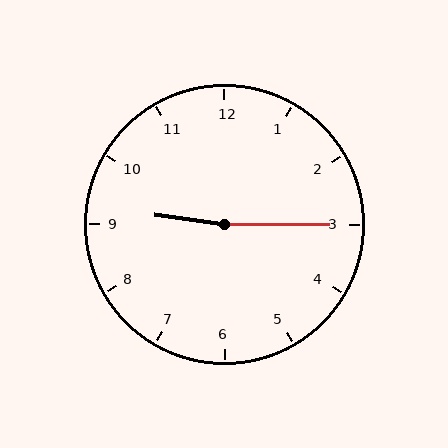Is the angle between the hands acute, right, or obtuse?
It is obtuse.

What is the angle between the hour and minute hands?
Approximately 172 degrees.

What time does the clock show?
9:15.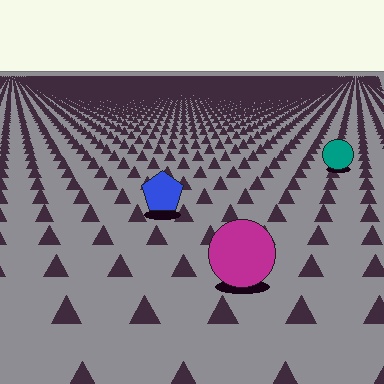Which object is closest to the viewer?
The magenta circle is closest. The texture marks near it are larger and more spread out.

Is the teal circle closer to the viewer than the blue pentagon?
No. The blue pentagon is closer — you can tell from the texture gradient: the ground texture is coarser near it.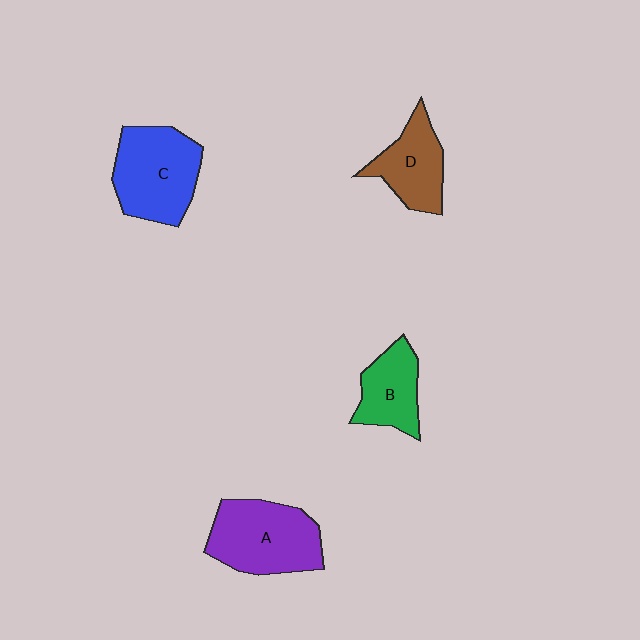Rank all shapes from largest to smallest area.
From largest to smallest: A (purple), C (blue), D (brown), B (green).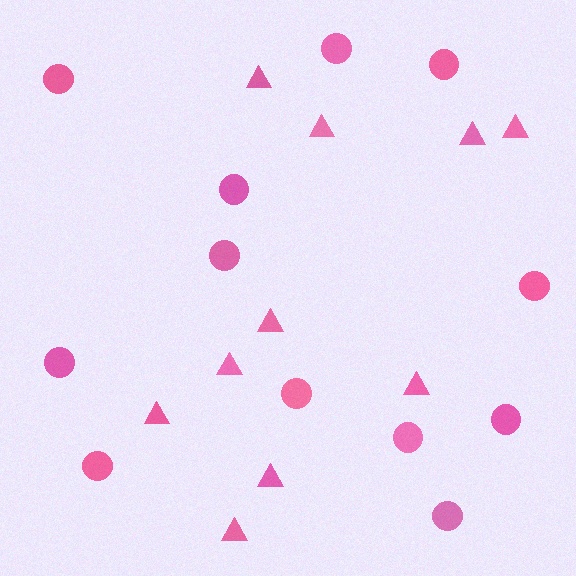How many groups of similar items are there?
There are 2 groups: one group of circles (12) and one group of triangles (10).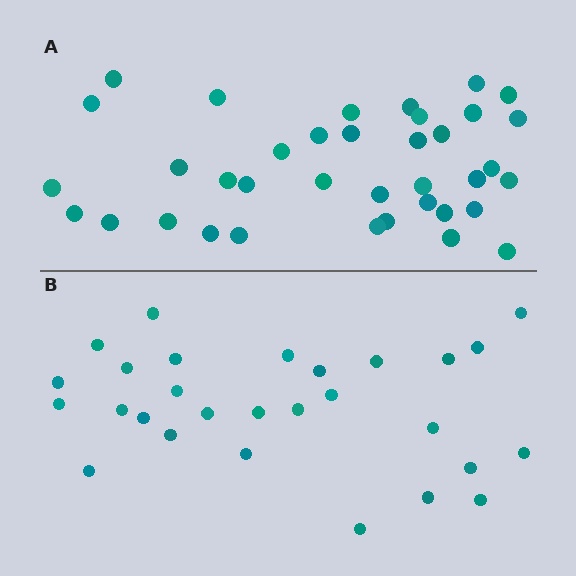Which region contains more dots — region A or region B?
Region A (the top region) has more dots.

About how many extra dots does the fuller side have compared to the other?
Region A has roughly 8 or so more dots than region B.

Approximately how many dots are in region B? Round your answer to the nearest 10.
About 30 dots. (The exact count is 28, which rounds to 30.)